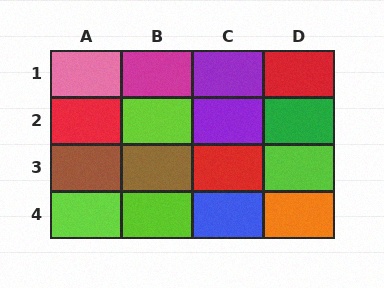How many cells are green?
1 cell is green.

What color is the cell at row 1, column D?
Red.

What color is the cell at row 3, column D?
Lime.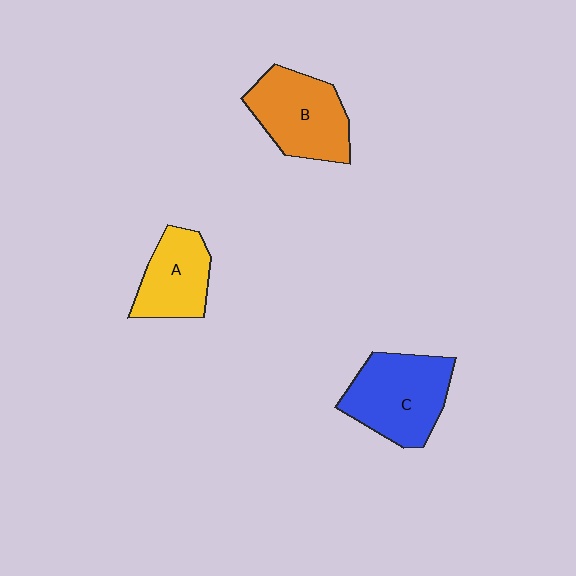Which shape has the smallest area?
Shape A (yellow).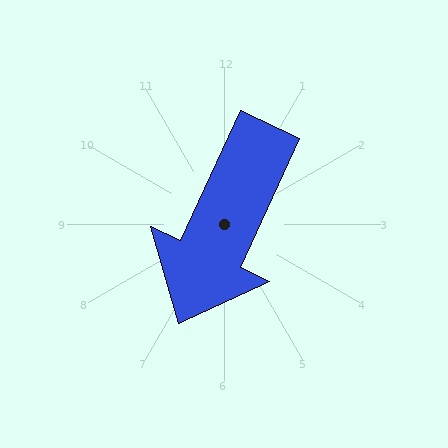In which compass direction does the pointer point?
Southwest.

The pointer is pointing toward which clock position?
Roughly 7 o'clock.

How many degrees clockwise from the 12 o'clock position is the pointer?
Approximately 205 degrees.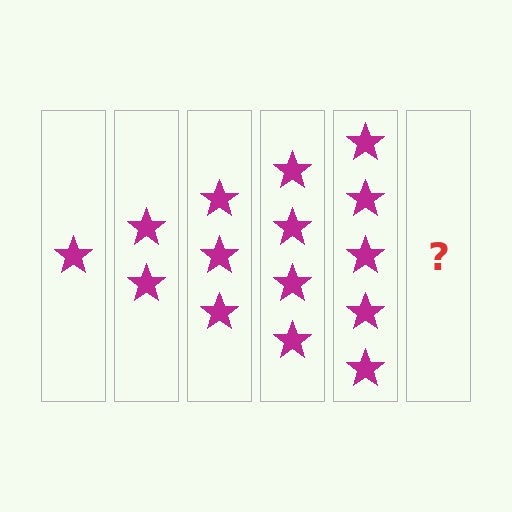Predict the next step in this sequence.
The next step is 6 stars.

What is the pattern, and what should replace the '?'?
The pattern is that each step adds one more star. The '?' should be 6 stars.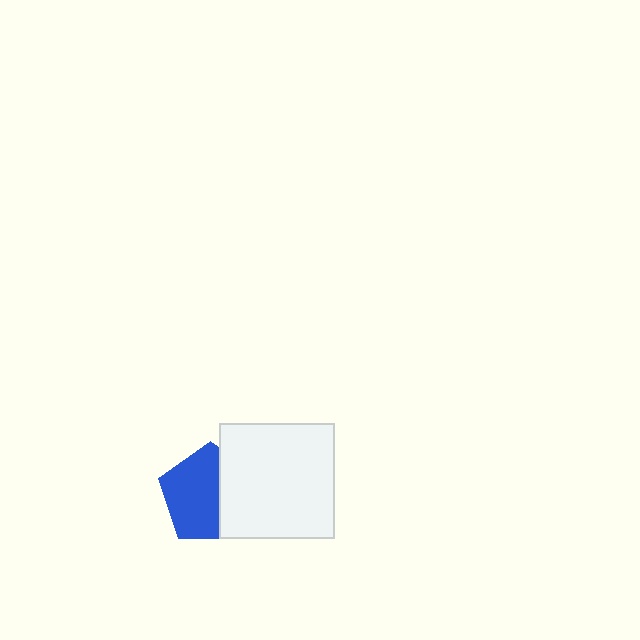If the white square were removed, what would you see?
You would see the complete blue pentagon.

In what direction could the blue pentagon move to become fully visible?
The blue pentagon could move left. That would shift it out from behind the white square entirely.